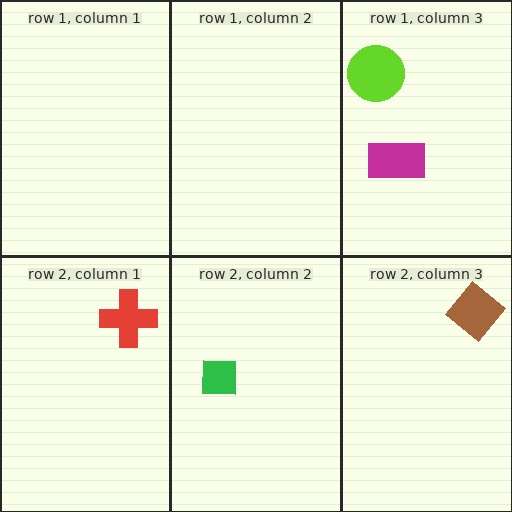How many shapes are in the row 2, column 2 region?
1.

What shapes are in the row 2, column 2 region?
The green square.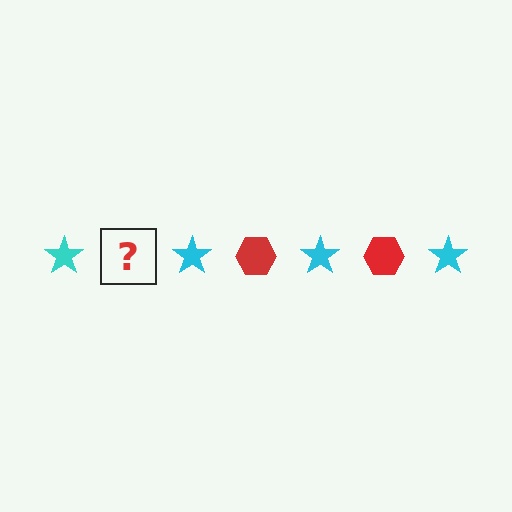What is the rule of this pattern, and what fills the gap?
The rule is that the pattern alternates between cyan star and red hexagon. The gap should be filled with a red hexagon.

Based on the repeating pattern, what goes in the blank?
The blank should be a red hexagon.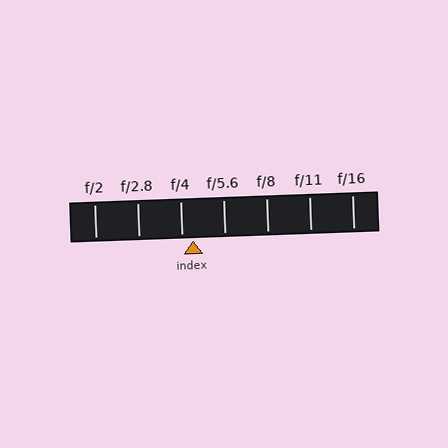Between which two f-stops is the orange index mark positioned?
The index mark is between f/4 and f/5.6.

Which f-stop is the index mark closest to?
The index mark is closest to f/4.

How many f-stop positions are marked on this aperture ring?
There are 7 f-stop positions marked.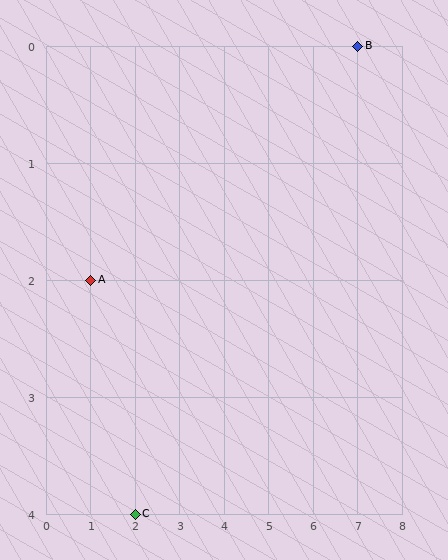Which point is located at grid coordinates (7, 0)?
Point B is at (7, 0).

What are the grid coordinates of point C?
Point C is at grid coordinates (2, 4).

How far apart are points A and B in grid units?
Points A and B are 6 columns and 2 rows apart (about 6.3 grid units diagonally).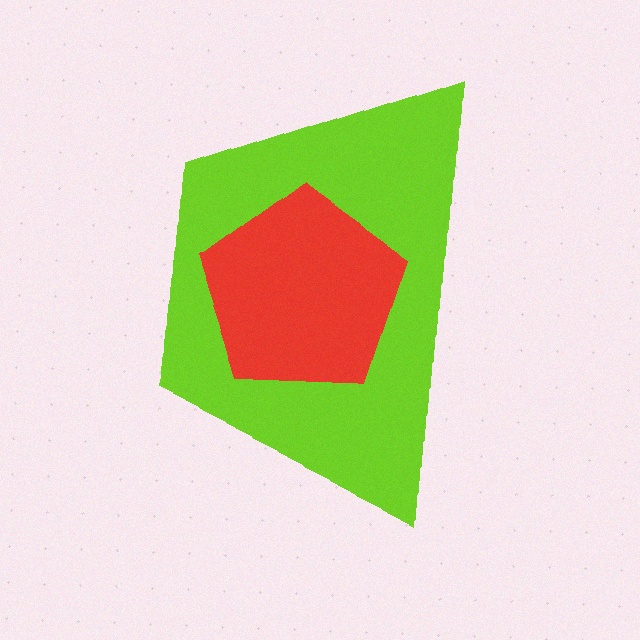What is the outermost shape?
The lime trapezoid.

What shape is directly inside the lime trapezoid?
The red pentagon.